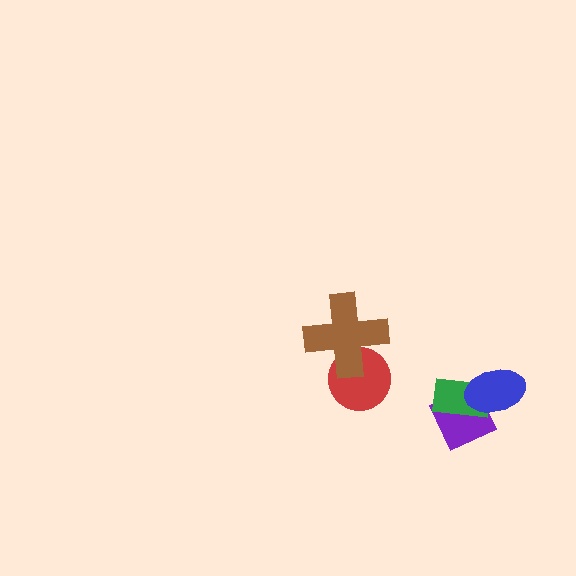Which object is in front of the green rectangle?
The blue ellipse is in front of the green rectangle.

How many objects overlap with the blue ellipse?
2 objects overlap with the blue ellipse.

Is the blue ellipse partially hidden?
No, no other shape covers it.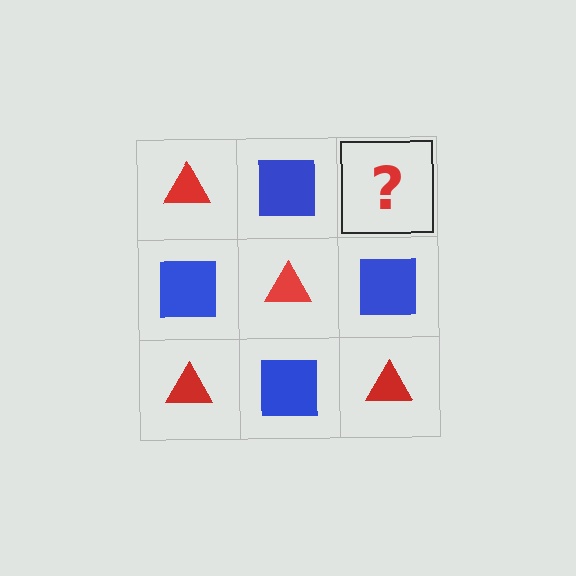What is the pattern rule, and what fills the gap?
The rule is that it alternates red triangle and blue square in a checkerboard pattern. The gap should be filled with a red triangle.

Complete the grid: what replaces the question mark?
The question mark should be replaced with a red triangle.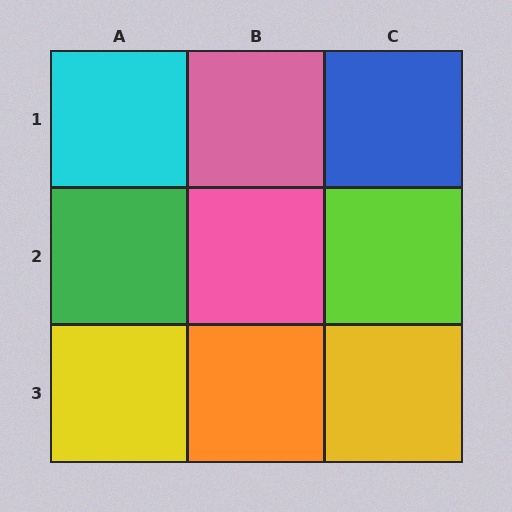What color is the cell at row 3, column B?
Orange.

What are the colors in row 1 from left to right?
Cyan, pink, blue.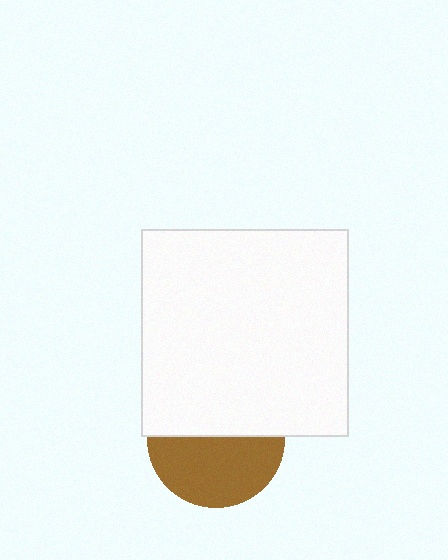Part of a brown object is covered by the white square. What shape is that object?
It is a circle.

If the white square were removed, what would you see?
You would see the complete brown circle.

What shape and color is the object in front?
The object in front is a white square.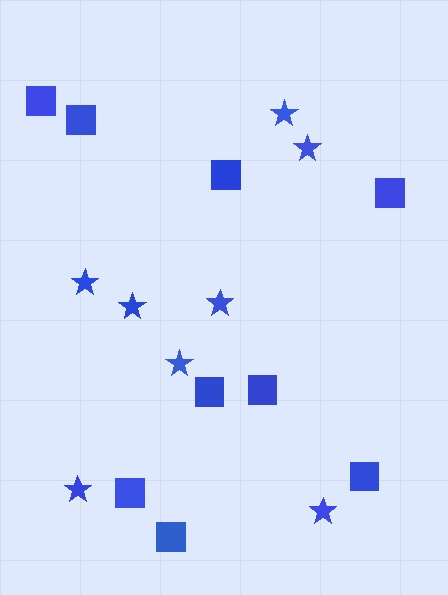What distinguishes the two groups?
There are 2 groups: one group of stars (8) and one group of squares (9).